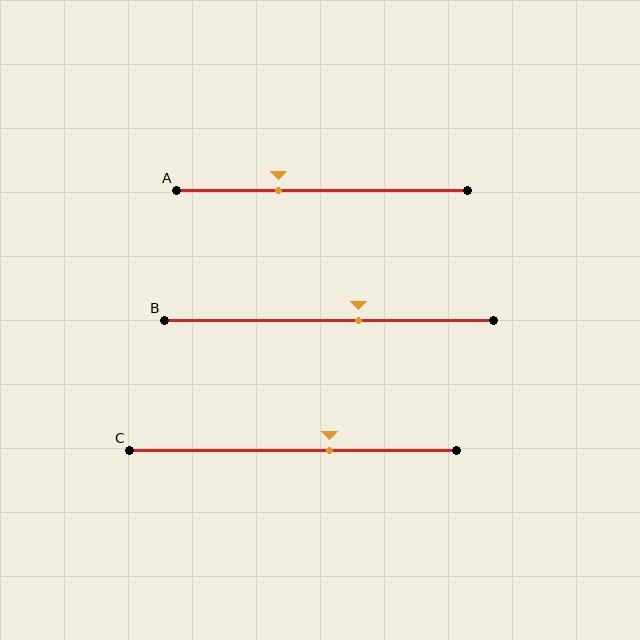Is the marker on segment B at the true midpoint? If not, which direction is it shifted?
No, the marker on segment B is shifted to the right by about 9% of the segment length.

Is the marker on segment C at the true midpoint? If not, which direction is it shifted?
No, the marker on segment C is shifted to the right by about 11% of the segment length.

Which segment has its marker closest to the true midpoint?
Segment B has its marker closest to the true midpoint.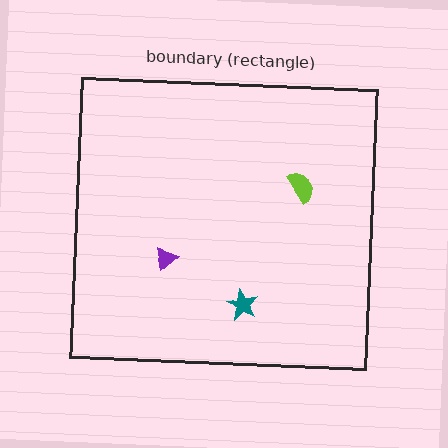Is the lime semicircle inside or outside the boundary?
Inside.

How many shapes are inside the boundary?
3 inside, 0 outside.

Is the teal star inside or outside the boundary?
Inside.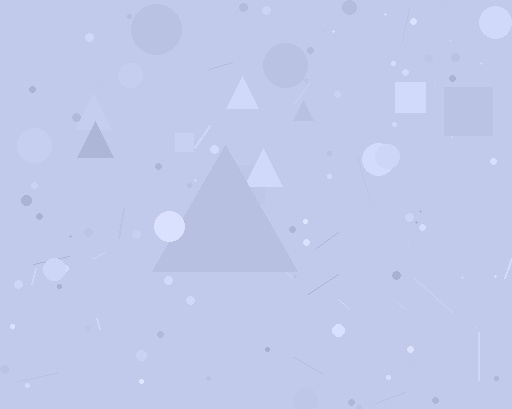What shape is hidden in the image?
A triangle is hidden in the image.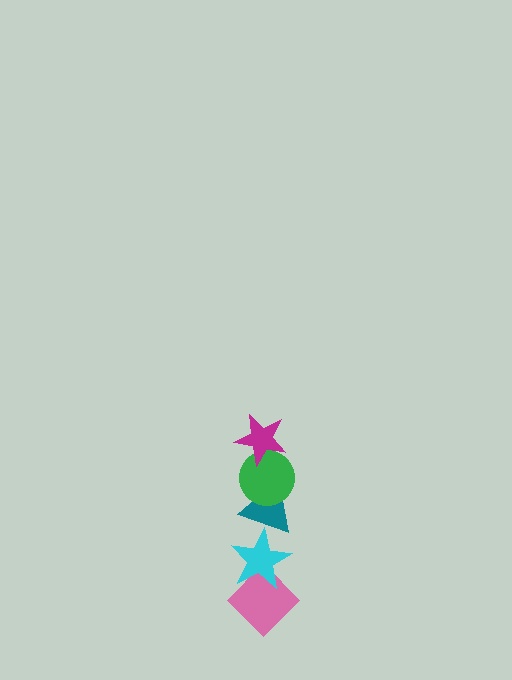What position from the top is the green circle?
The green circle is 2nd from the top.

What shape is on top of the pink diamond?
The cyan star is on top of the pink diamond.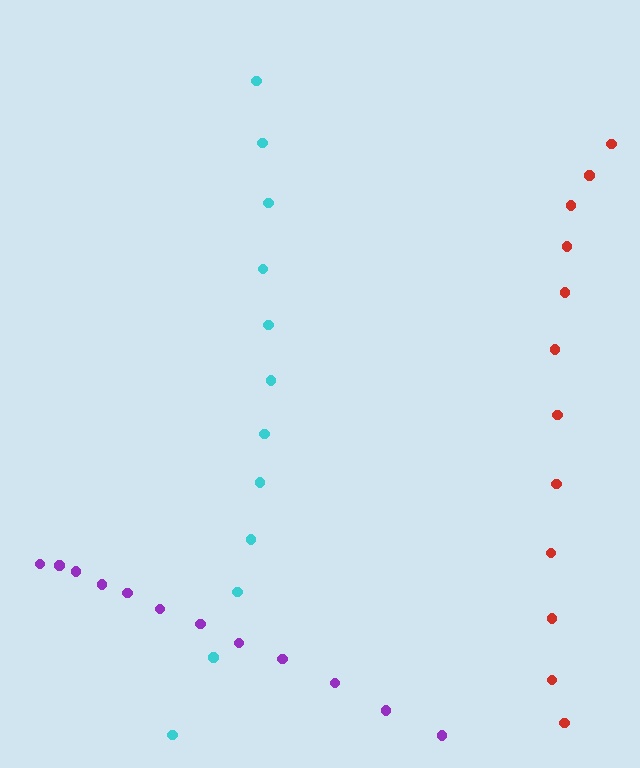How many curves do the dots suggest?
There are 3 distinct paths.